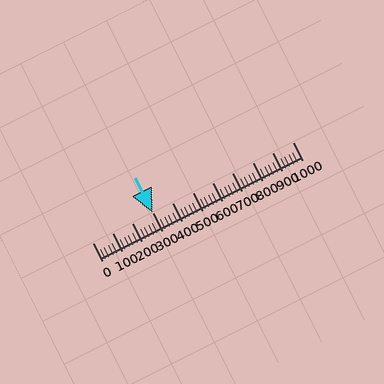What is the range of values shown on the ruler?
The ruler shows values from 0 to 1000.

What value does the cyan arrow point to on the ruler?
The cyan arrow points to approximately 300.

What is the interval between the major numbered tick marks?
The major tick marks are spaced 100 units apart.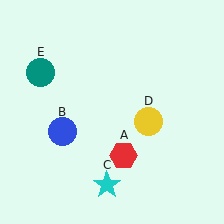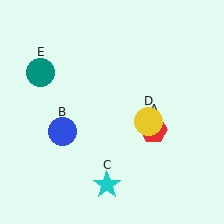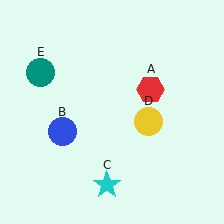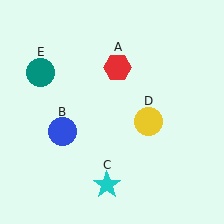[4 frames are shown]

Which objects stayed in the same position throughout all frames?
Blue circle (object B) and cyan star (object C) and yellow circle (object D) and teal circle (object E) remained stationary.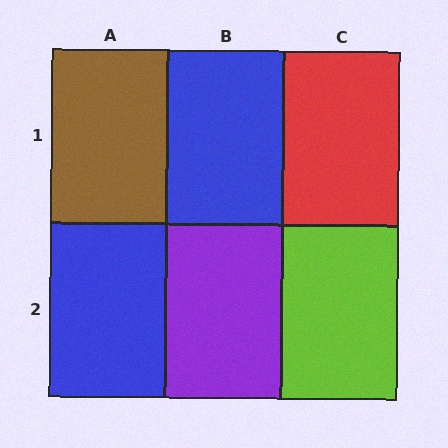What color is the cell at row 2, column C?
Lime.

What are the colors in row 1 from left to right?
Brown, blue, red.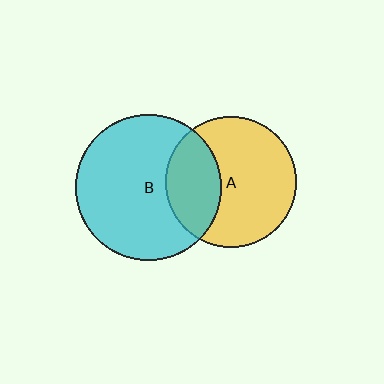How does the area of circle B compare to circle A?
Approximately 1.2 times.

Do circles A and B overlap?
Yes.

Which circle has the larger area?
Circle B (cyan).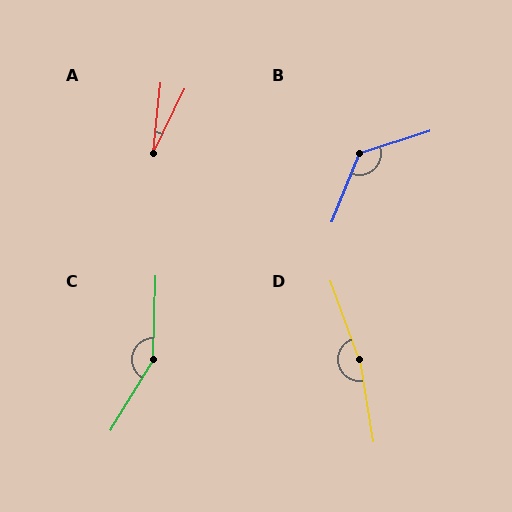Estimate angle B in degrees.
Approximately 130 degrees.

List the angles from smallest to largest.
A (20°), B (130°), C (150°), D (169°).